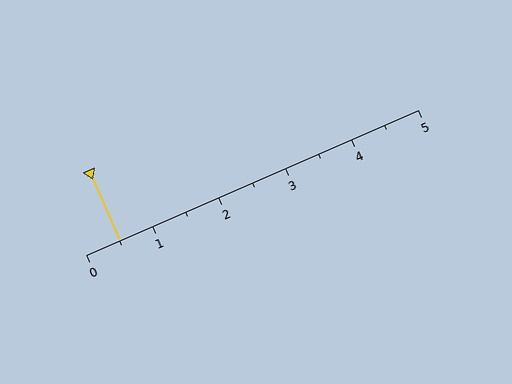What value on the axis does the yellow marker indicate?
The marker indicates approximately 0.5.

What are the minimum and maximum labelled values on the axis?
The axis runs from 0 to 5.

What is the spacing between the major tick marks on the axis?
The major ticks are spaced 1 apart.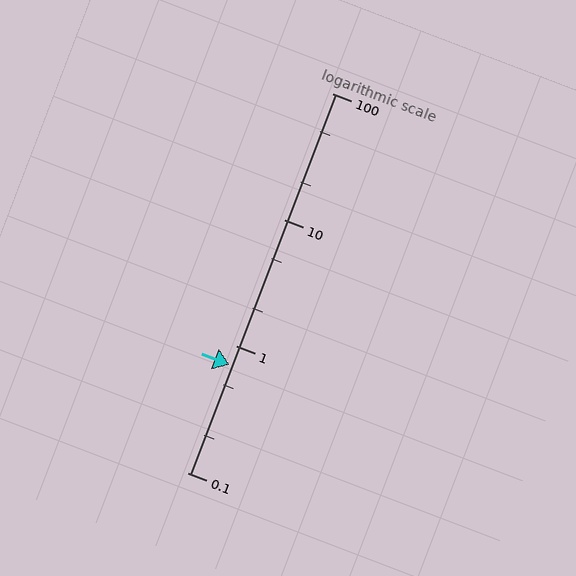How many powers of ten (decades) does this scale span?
The scale spans 3 decades, from 0.1 to 100.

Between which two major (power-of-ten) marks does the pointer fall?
The pointer is between 0.1 and 1.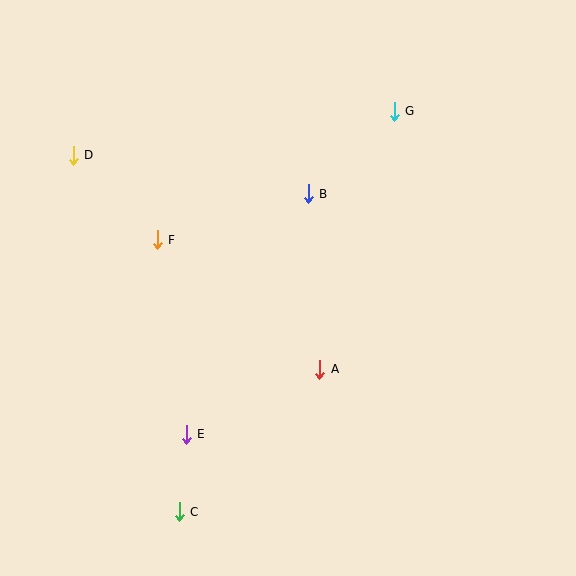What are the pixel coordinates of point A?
Point A is at (320, 369).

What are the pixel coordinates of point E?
Point E is at (186, 434).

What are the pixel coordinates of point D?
Point D is at (73, 155).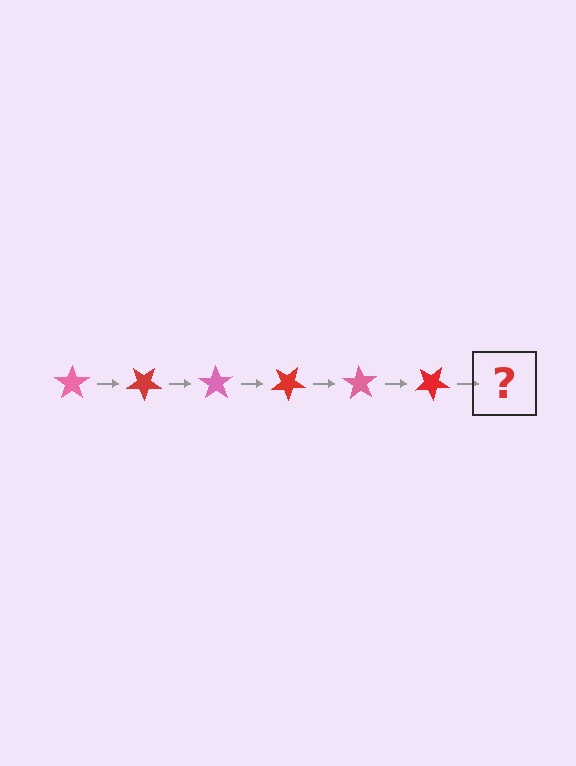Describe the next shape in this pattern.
It should be a pink star, rotated 210 degrees from the start.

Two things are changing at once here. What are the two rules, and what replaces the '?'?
The two rules are that it rotates 35 degrees each step and the color cycles through pink and red. The '?' should be a pink star, rotated 210 degrees from the start.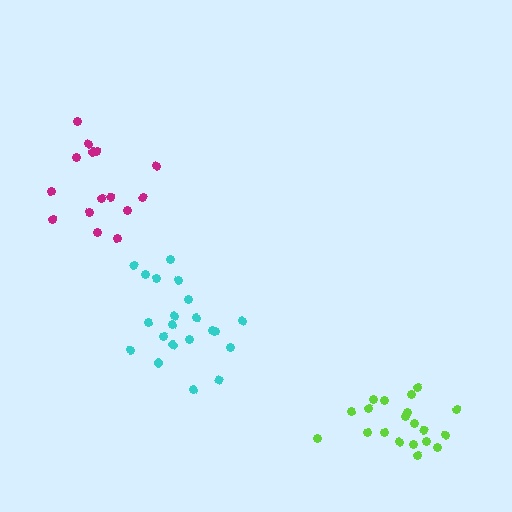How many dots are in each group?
Group 1: 21 dots, Group 2: 20 dots, Group 3: 15 dots (56 total).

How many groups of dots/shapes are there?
There are 3 groups.